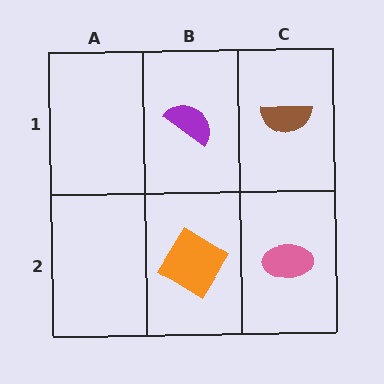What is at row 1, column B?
A purple semicircle.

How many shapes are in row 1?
2 shapes.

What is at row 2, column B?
An orange diamond.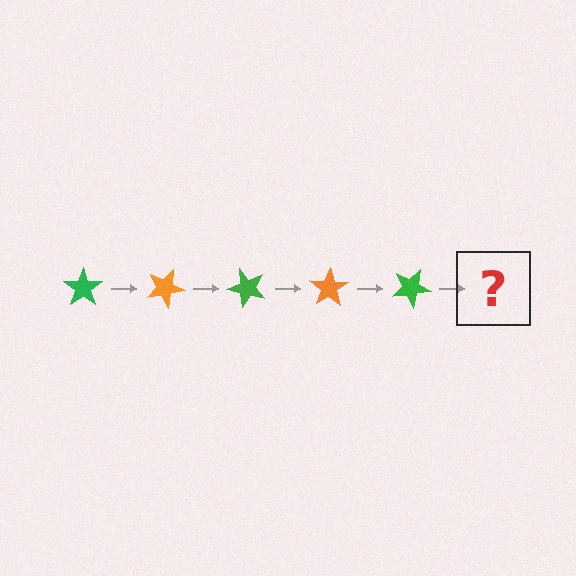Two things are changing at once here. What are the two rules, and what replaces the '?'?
The two rules are that it rotates 25 degrees each step and the color cycles through green and orange. The '?' should be an orange star, rotated 125 degrees from the start.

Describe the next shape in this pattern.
It should be an orange star, rotated 125 degrees from the start.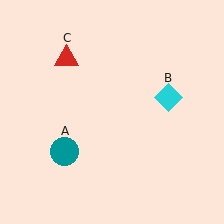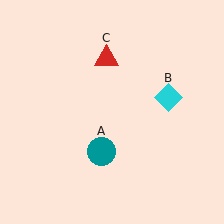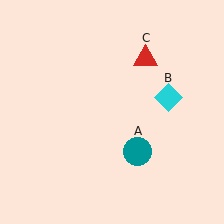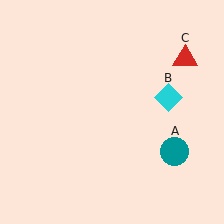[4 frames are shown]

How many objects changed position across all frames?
2 objects changed position: teal circle (object A), red triangle (object C).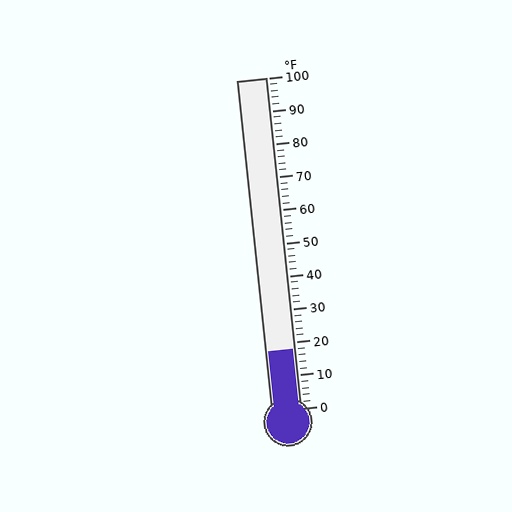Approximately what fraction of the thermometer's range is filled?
The thermometer is filled to approximately 20% of its range.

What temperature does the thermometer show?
The thermometer shows approximately 18°F.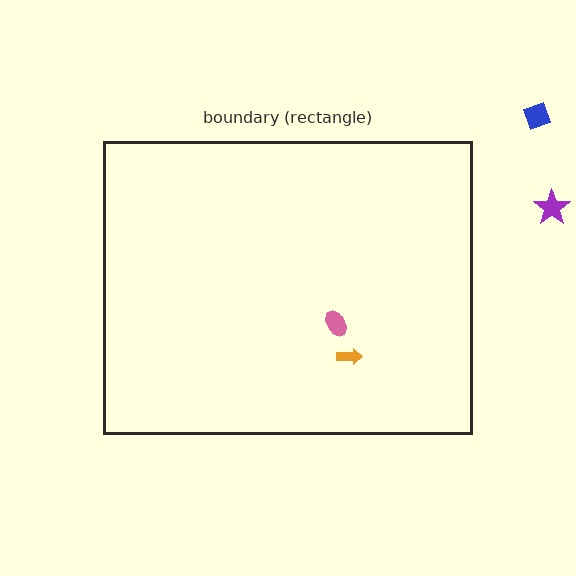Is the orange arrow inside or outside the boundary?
Inside.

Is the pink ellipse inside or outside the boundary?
Inside.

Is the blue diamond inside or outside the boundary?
Outside.